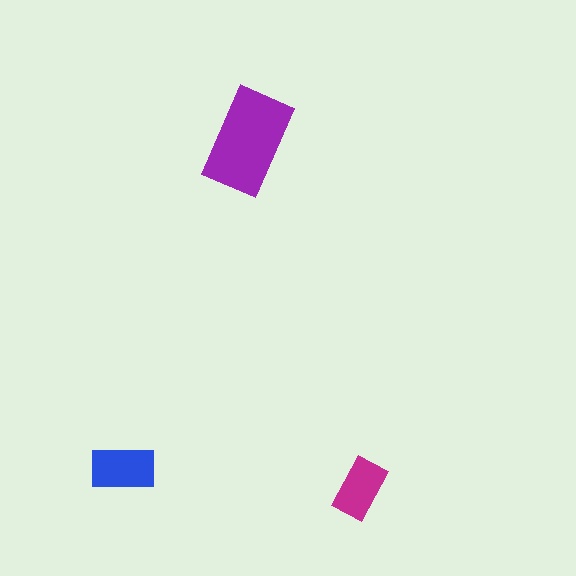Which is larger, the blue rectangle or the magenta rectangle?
The blue one.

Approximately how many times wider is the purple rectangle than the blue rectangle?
About 1.5 times wider.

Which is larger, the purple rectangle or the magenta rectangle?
The purple one.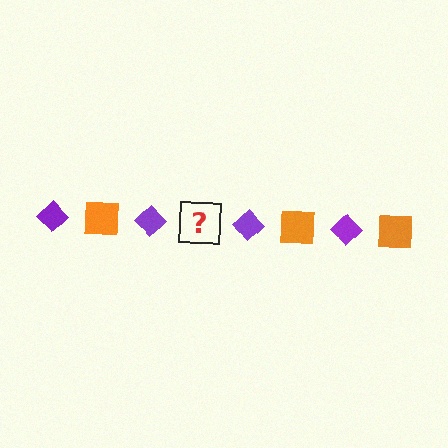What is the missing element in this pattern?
The missing element is an orange square.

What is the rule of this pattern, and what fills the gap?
The rule is that the pattern alternates between purple diamond and orange square. The gap should be filled with an orange square.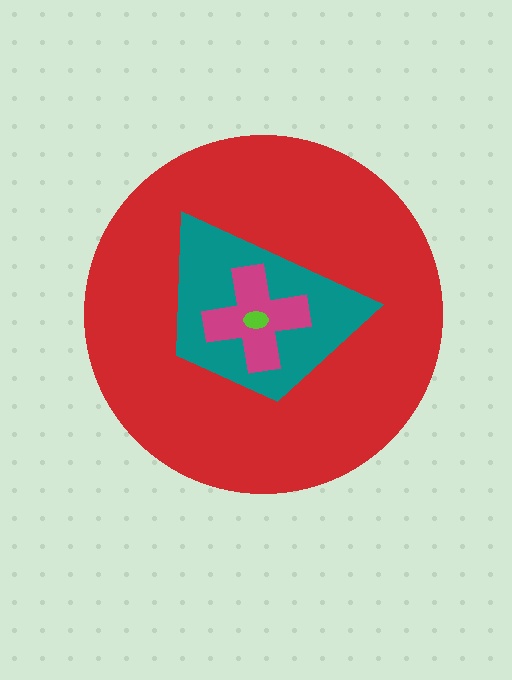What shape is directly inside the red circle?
The teal trapezoid.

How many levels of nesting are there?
4.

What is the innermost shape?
The lime ellipse.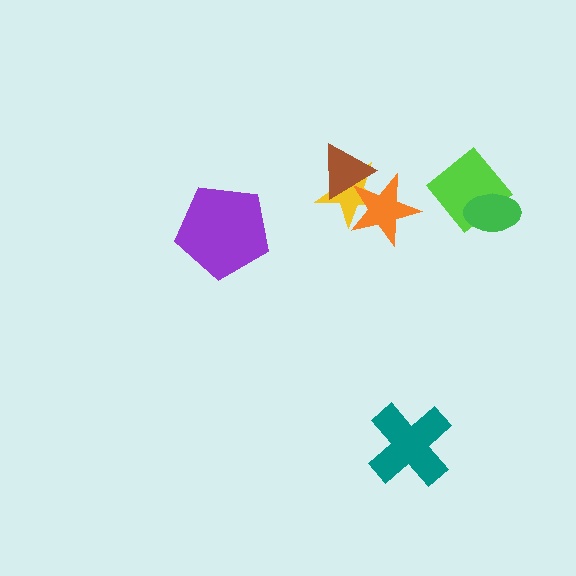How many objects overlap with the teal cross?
0 objects overlap with the teal cross.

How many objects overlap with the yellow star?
2 objects overlap with the yellow star.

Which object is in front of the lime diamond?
The green ellipse is in front of the lime diamond.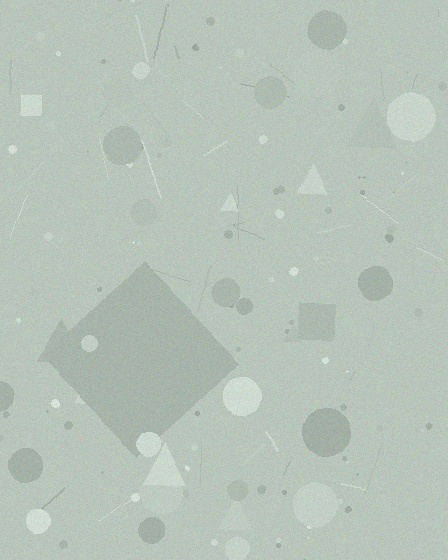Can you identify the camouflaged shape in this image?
The camouflaged shape is a diamond.